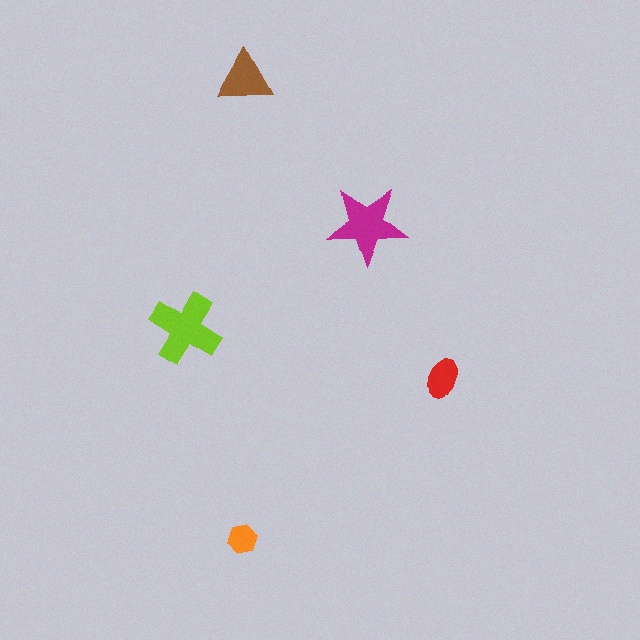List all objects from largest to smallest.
The lime cross, the magenta star, the brown triangle, the red ellipse, the orange hexagon.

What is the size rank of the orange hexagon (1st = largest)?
5th.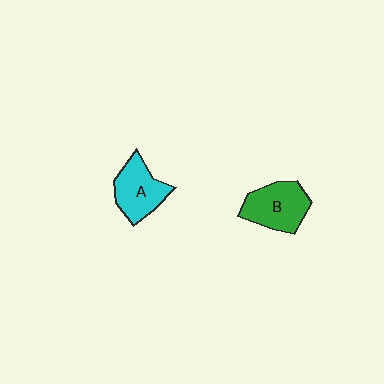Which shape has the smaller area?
Shape A (cyan).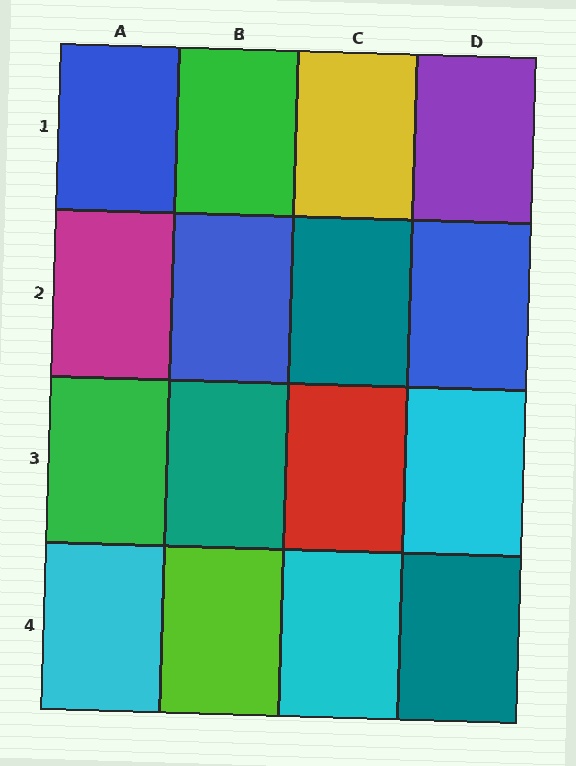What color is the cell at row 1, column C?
Yellow.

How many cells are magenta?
1 cell is magenta.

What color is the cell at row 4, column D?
Teal.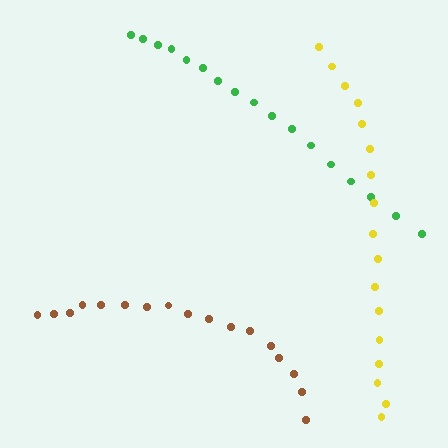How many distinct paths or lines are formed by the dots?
There are 3 distinct paths.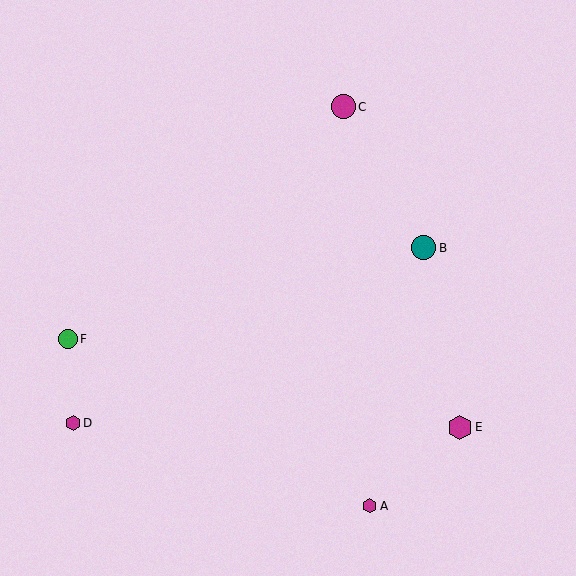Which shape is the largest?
The teal circle (labeled B) is the largest.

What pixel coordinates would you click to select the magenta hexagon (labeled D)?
Click at (73, 423) to select the magenta hexagon D.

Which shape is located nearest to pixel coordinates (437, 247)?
The teal circle (labeled B) at (424, 248) is nearest to that location.